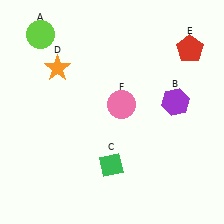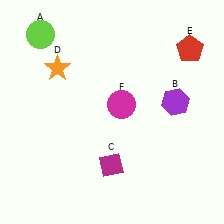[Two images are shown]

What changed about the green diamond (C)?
In Image 1, C is green. In Image 2, it changed to magenta.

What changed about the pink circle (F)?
In Image 1, F is pink. In Image 2, it changed to magenta.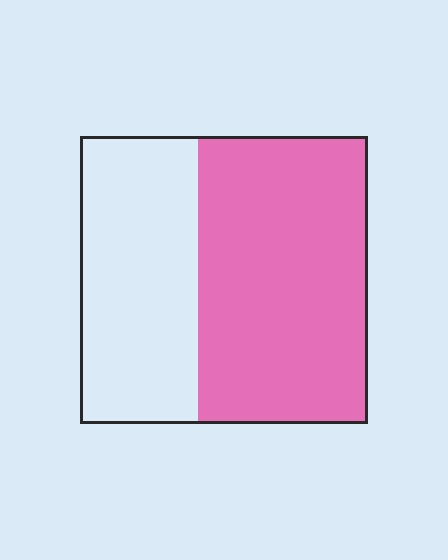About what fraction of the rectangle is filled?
About three fifths (3/5).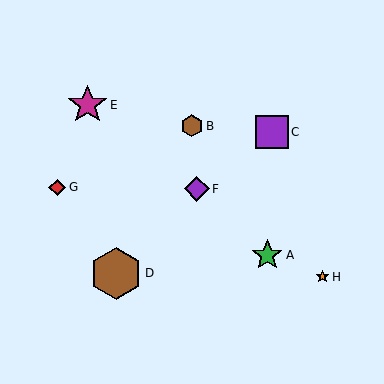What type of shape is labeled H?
Shape H is an orange star.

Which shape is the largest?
The brown hexagon (labeled D) is the largest.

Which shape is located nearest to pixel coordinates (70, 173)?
The red diamond (labeled G) at (57, 187) is nearest to that location.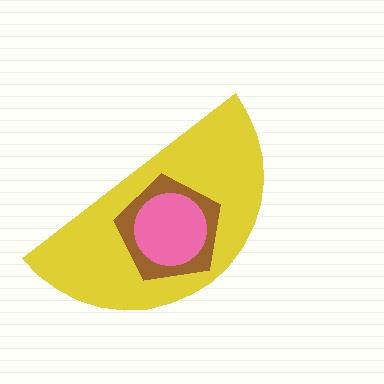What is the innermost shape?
The pink circle.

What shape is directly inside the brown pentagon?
The pink circle.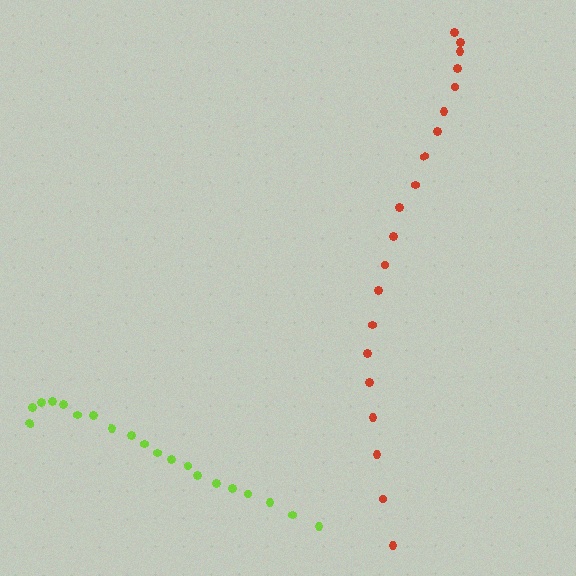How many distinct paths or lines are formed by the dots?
There are 2 distinct paths.